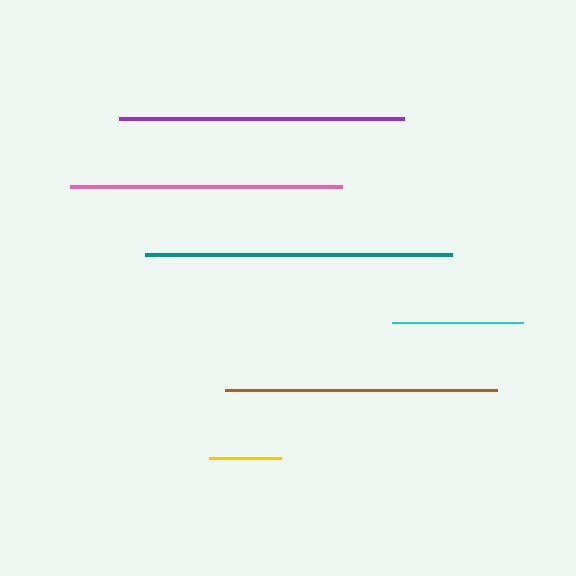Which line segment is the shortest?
The yellow line is the shortest at approximately 72 pixels.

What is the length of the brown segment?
The brown segment is approximately 272 pixels long.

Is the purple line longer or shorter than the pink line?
The purple line is longer than the pink line.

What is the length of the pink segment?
The pink segment is approximately 271 pixels long.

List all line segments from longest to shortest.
From longest to shortest: teal, purple, brown, pink, cyan, yellow.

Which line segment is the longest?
The teal line is the longest at approximately 307 pixels.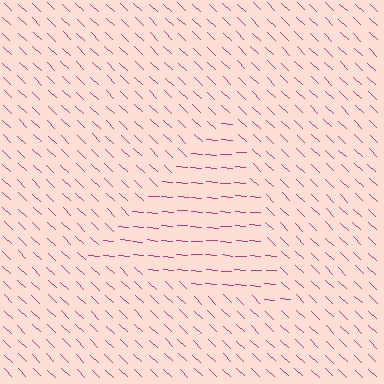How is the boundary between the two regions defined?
The boundary is defined purely by a change in line orientation (approximately 39 degrees difference). All lines are the same color and thickness.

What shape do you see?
I see a triangle.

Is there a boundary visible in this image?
Yes, there is a texture boundary formed by a change in line orientation.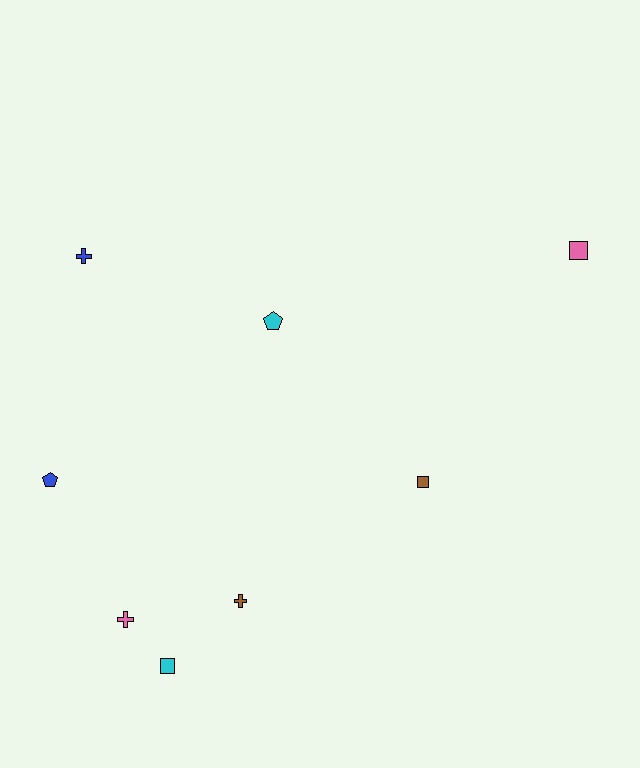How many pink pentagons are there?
There are no pink pentagons.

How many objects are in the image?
There are 8 objects.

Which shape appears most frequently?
Cross, with 3 objects.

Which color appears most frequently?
Cyan, with 2 objects.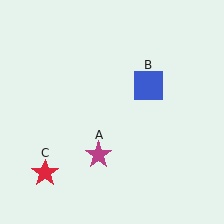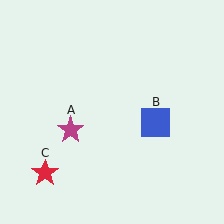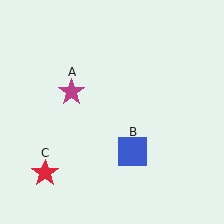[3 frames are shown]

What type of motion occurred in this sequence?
The magenta star (object A), blue square (object B) rotated clockwise around the center of the scene.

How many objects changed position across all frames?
2 objects changed position: magenta star (object A), blue square (object B).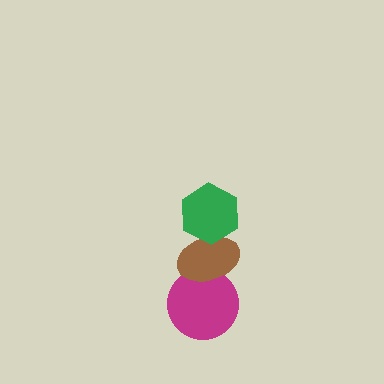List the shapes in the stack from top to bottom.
From top to bottom: the green hexagon, the brown ellipse, the magenta circle.